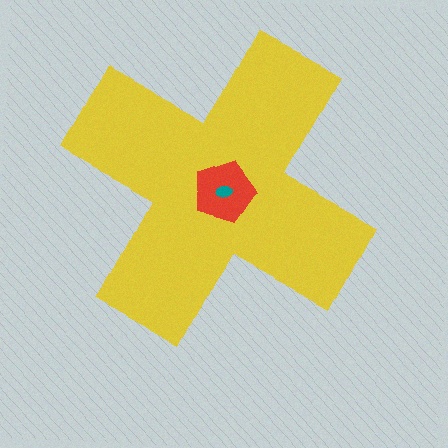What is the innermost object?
The teal ellipse.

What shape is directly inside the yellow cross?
The red pentagon.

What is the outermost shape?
The yellow cross.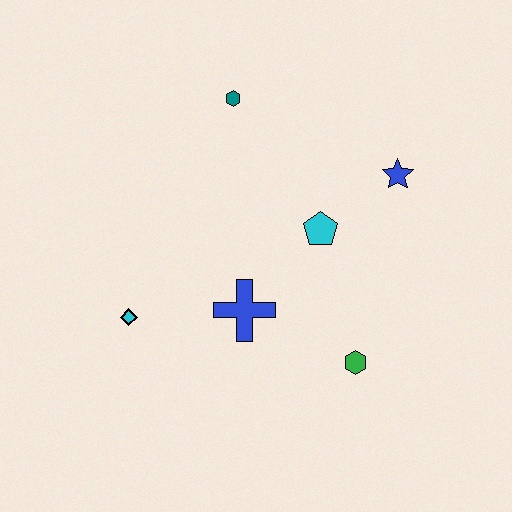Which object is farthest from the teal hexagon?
The green hexagon is farthest from the teal hexagon.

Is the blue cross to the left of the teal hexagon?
No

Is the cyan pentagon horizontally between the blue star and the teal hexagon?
Yes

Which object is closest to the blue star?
The cyan pentagon is closest to the blue star.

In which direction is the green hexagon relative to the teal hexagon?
The green hexagon is below the teal hexagon.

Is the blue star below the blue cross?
No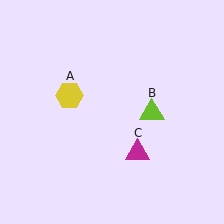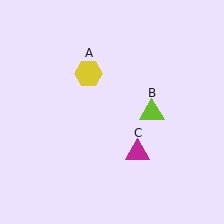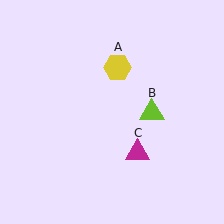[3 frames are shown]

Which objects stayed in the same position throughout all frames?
Lime triangle (object B) and magenta triangle (object C) remained stationary.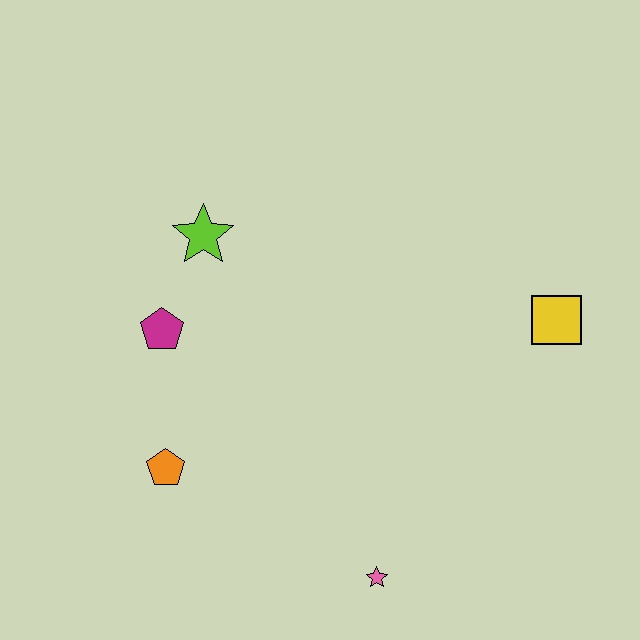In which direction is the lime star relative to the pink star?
The lime star is above the pink star.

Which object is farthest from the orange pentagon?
The yellow square is farthest from the orange pentagon.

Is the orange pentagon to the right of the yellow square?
No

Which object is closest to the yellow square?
The pink star is closest to the yellow square.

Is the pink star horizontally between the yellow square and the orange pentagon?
Yes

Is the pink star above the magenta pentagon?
No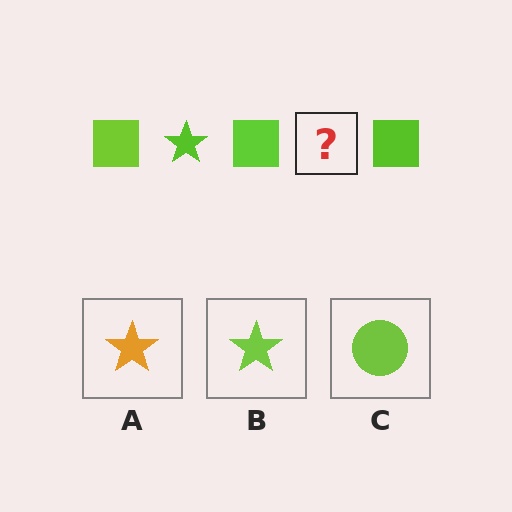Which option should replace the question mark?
Option B.